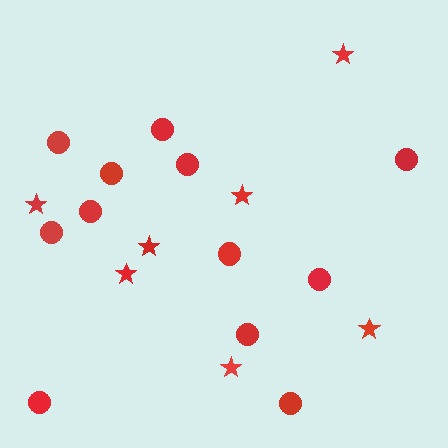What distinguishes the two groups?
There are 2 groups: one group of circles (12) and one group of stars (7).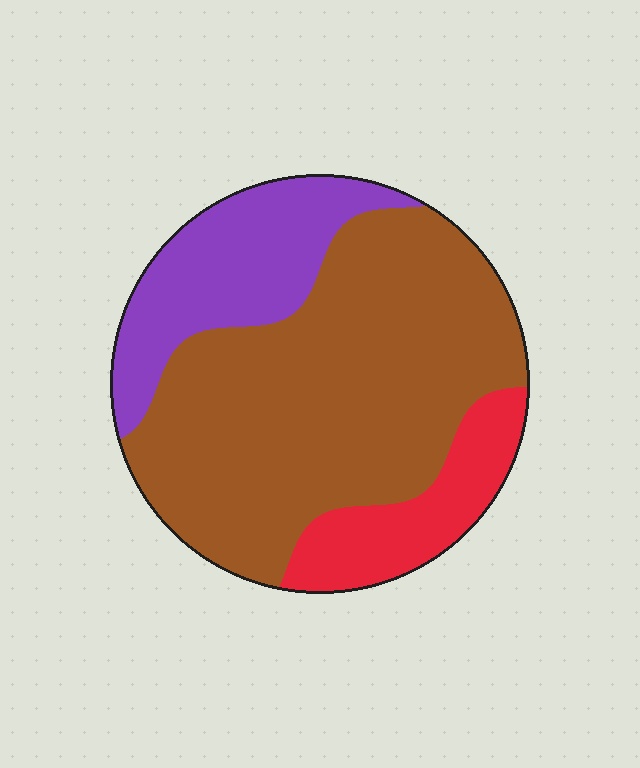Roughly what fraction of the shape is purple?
Purple covers roughly 20% of the shape.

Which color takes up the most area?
Brown, at roughly 65%.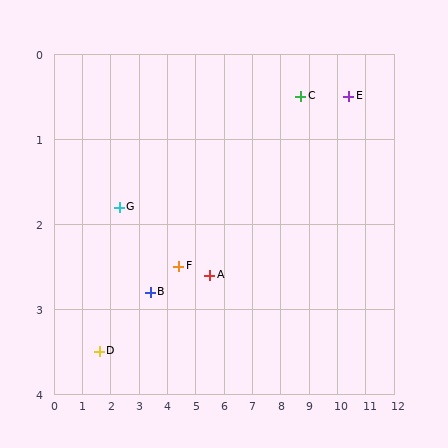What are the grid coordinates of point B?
Point B is at approximately (3.4, 2.8).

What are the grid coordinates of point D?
Point D is at approximately (1.6, 3.5).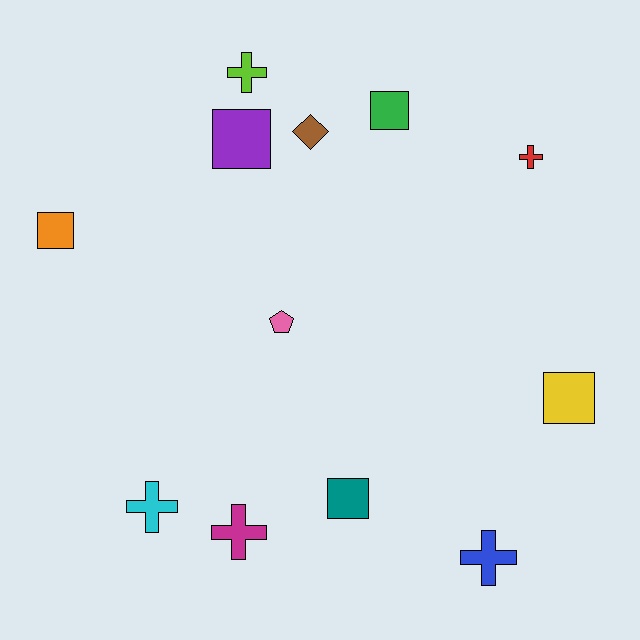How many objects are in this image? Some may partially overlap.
There are 12 objects.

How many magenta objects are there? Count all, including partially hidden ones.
There is 1 magenta object.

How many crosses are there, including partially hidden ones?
There are 5 crosses.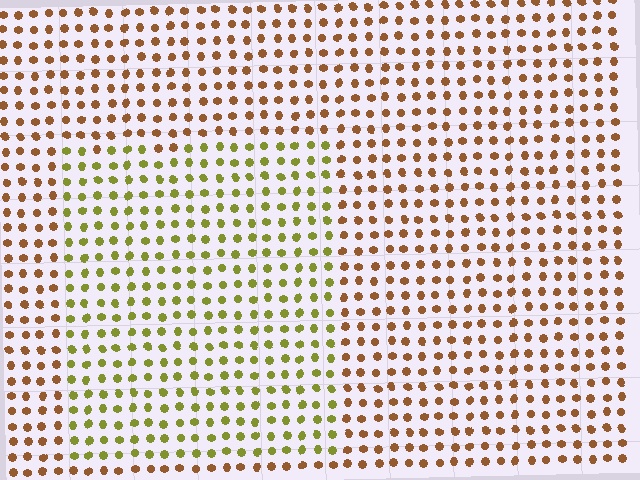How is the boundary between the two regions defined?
The boundary is defined purely by a slight shift in hue (about 45 degrees). Spacing, size, and orientation are identical on both sides.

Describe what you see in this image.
The image is filled with small brown elements in a uniform arrangement. A rectangle-shaped region is visible where the elements are tinted to a slightly different hue, forming a subtle color boundary.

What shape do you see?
I see a rectangle.